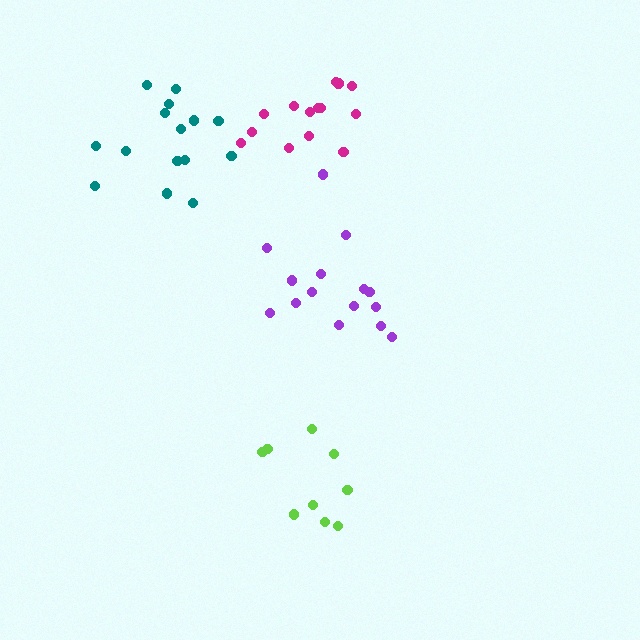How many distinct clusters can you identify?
There are 4 distinct clusters.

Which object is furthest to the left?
The teal cluster is leftmost.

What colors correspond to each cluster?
The clusters are colored: teal, magenta, lime, purple.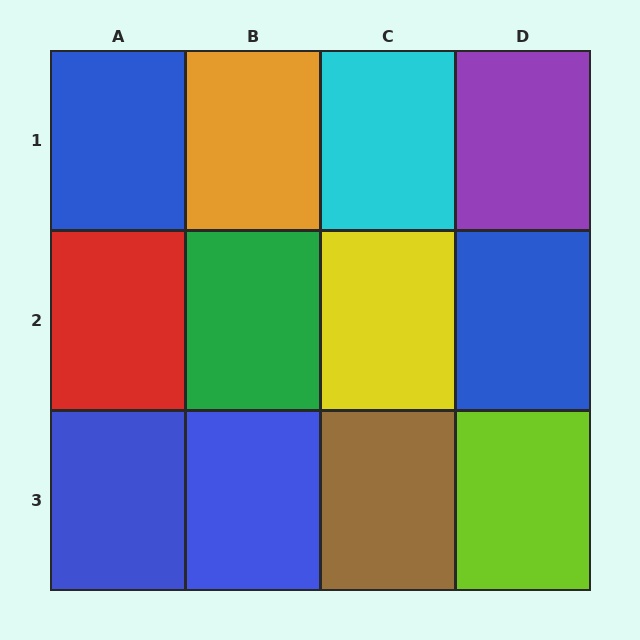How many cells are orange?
1 cell is orange.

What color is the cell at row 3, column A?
Blue.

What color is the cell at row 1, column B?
Orange.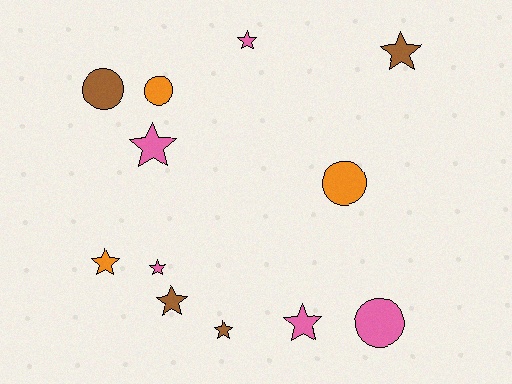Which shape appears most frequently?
Star, with 8 objects.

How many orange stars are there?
There is 1 orange star.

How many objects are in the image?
There are 12 objects.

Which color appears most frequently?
Pink, with 5 objects.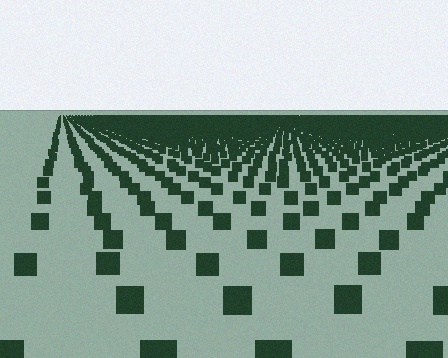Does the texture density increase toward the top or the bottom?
Density increases toward the top.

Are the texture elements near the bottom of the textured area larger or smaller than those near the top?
Larger. Near the bottom, elements are closer to the viewer and appear at a bigger on-screen size.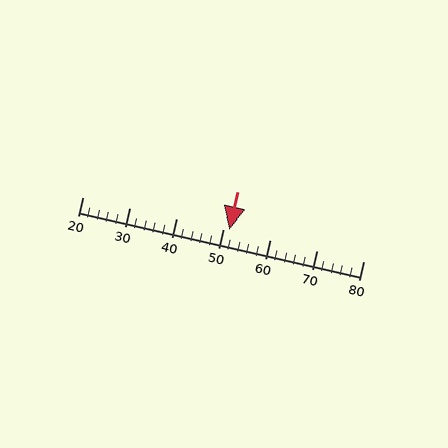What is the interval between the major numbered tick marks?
The major tick marks are spaced 10 units apart.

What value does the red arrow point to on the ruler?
The red arrow points to approximately 51.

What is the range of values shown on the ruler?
The ruler shows values from 20 to 80.